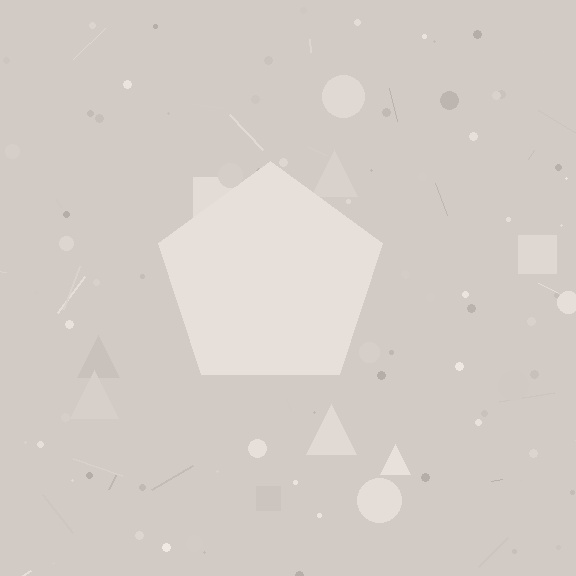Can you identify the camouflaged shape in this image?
The camouflaged shape is a pentagon.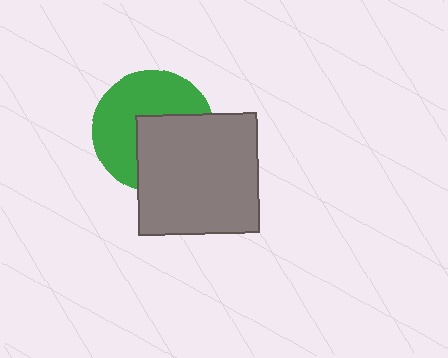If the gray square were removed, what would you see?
You would see the complete green circle.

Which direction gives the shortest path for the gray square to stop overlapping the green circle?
Moving toward the lower-right gives the shortest separation.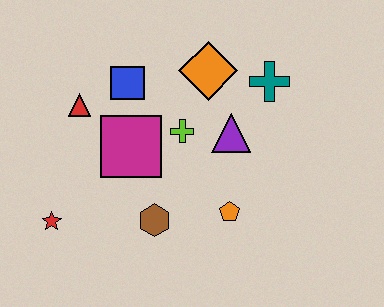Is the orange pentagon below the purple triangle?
Yes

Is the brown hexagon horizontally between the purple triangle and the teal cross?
No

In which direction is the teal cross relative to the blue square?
The teal cross is to the right of the blue square.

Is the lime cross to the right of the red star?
Yes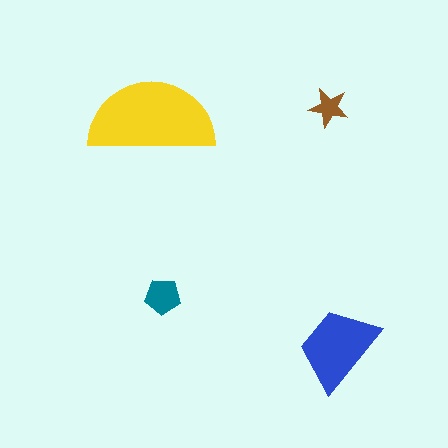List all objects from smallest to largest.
The brown star, the teal pentagon, the blue trapezoid, the yellow semicircle.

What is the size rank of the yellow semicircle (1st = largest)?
1st.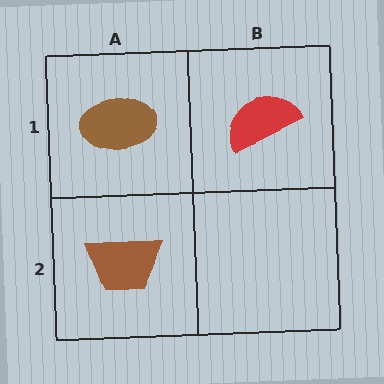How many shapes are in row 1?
2 shapes.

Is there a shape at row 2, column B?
No, that cell is empty.